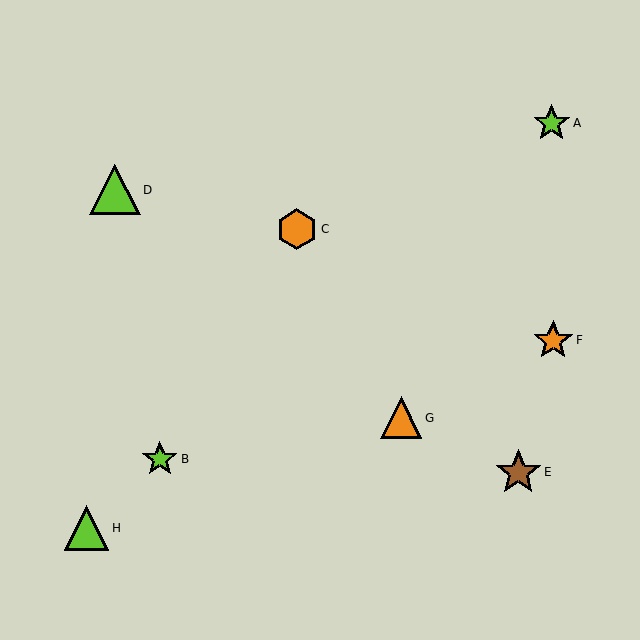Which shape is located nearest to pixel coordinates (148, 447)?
The lime star (labeled B) at (160, 459) is nearest to that location.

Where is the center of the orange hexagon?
The center of the orange hexagon is at (297, 229).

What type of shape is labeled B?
Shape B is a lime star.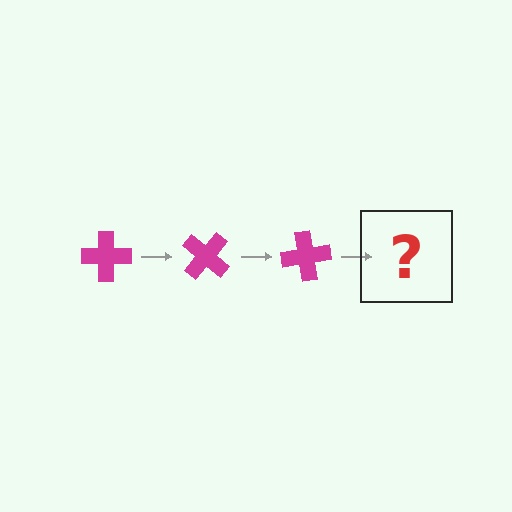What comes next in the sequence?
The next element should be a magenta cross rotated 120 degrees.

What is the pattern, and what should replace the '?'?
The pattern is that the cross rotates 40 degrees each step. The '?' should be a magenta cross rotated 120 degrees.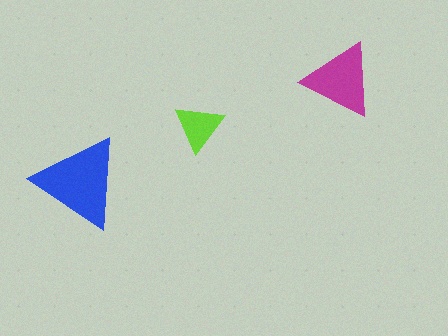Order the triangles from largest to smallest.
the blue one, the magenta one, the lime one.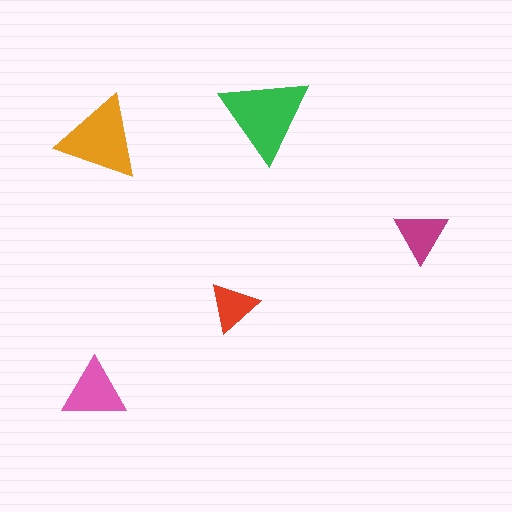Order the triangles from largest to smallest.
the green one, the orange one, the pink one, the magenta one, the red one.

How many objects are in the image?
There are 5 objects in the image.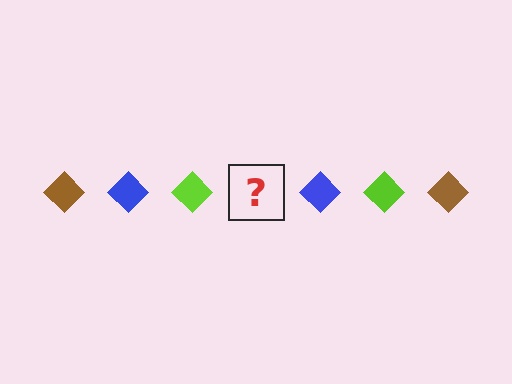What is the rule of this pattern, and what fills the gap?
The rule is that the pattern cycles through brown, blue, lime diamonds. The gap should be filled with a brown diamond.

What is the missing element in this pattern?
The missing element is a brown diamond.